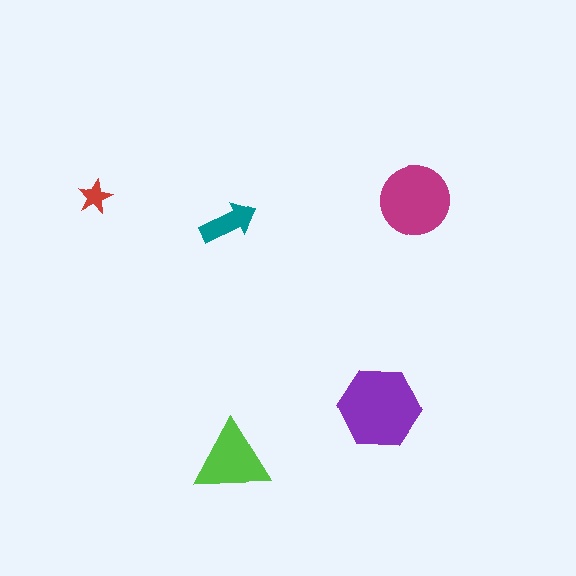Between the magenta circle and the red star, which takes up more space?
The magenta circle.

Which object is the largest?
The purple hexagon.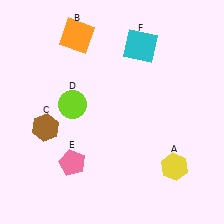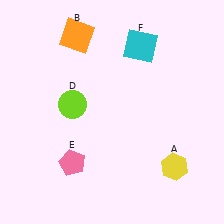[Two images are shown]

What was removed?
The brown hexagon (C) was removed in Image 2.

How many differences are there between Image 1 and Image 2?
There is 1 difference between the two images.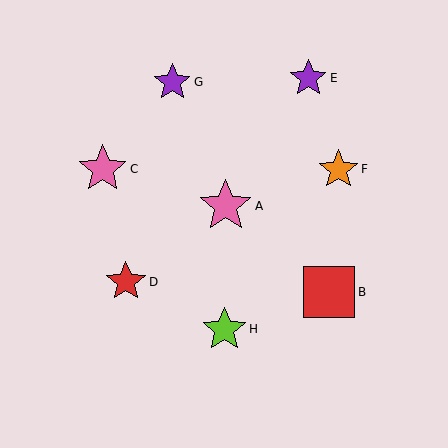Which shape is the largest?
The pink star (labeled A) is the largest.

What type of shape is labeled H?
Shape H is a lime star.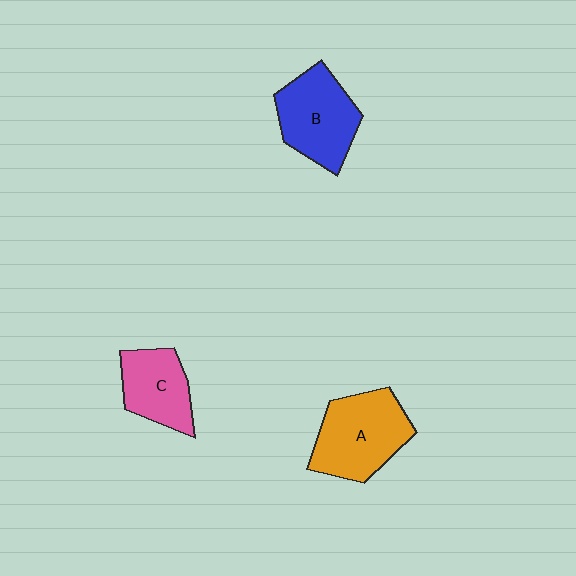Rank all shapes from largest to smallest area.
From largest to smallest: A (orange), B (blue), C (pink).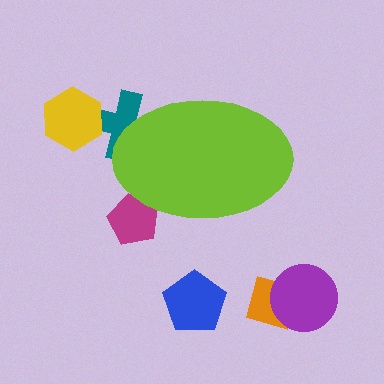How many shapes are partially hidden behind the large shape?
2 shapes are partially hidden.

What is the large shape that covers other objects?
A lime ellipse.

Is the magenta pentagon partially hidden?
Yes, the magenta pentagon is partially hidden behind the lime ellipse.